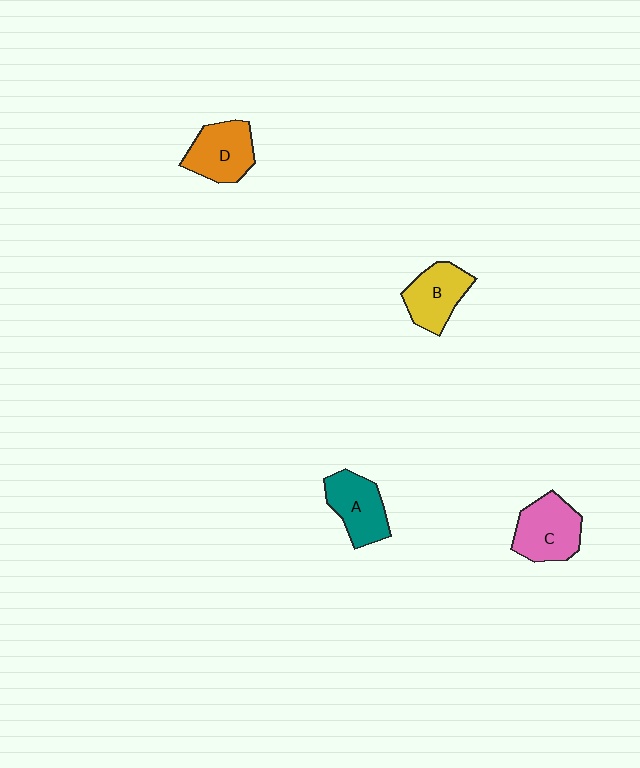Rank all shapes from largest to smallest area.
From largest to smallest: C (pink), D (orange), A (teal), B (yellow).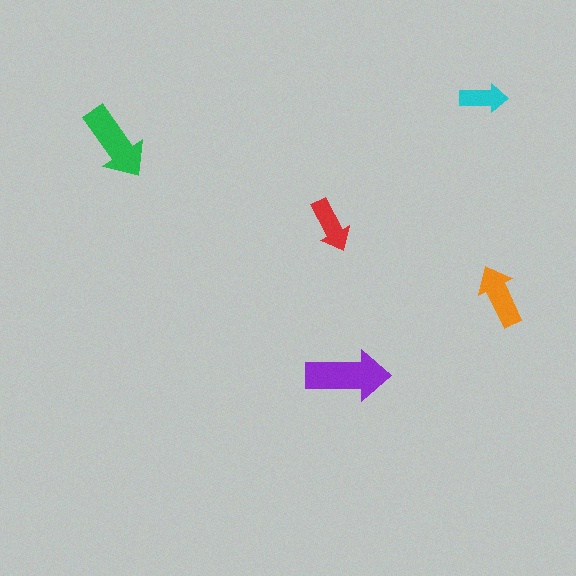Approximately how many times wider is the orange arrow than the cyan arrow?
About 1.5 times wider.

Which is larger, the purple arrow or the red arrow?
The purple one.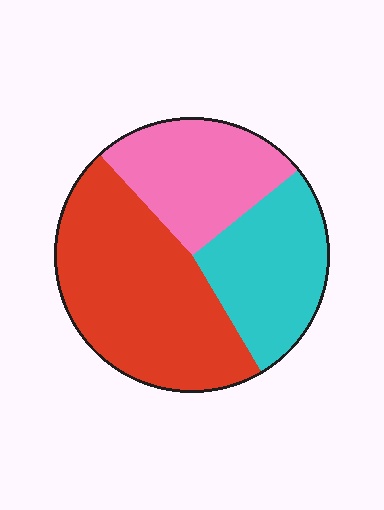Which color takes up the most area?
Red, at roughly 45%.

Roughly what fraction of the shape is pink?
Pink takes up about one quarter (1/4) of the shape.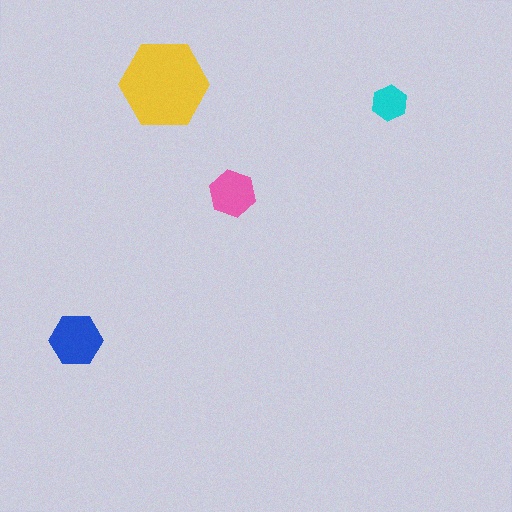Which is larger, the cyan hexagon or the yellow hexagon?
The yellow one.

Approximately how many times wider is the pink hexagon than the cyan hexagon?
About 1.5 times wider.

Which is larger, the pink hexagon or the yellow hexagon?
The yellow one.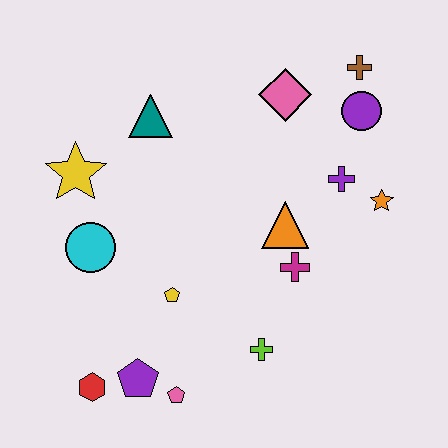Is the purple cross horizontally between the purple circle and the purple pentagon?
Yes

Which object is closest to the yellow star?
The cyan circle is closest to the yellow star.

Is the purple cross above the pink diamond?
No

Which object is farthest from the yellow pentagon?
The brown cross is farthest from the yellow pentagon.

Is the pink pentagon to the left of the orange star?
Yes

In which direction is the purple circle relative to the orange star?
The purple circle is above the orange star.